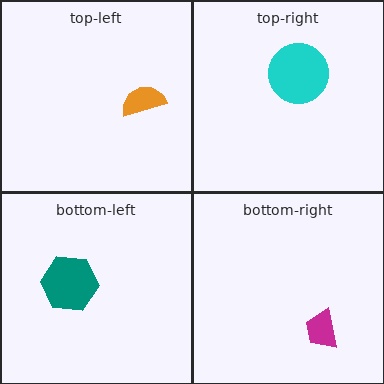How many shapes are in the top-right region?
1.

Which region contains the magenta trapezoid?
The bottom-right region.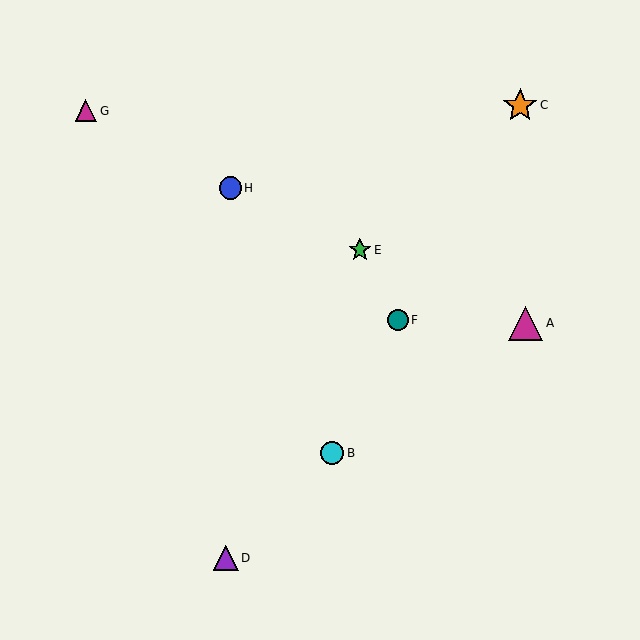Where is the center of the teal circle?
The center of the teal circle is at (398, 320).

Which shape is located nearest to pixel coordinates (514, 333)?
The magenta triangle (labeled A) at (526, 323) is nearest to that location.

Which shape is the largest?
The orange star (labeled C) is the largest.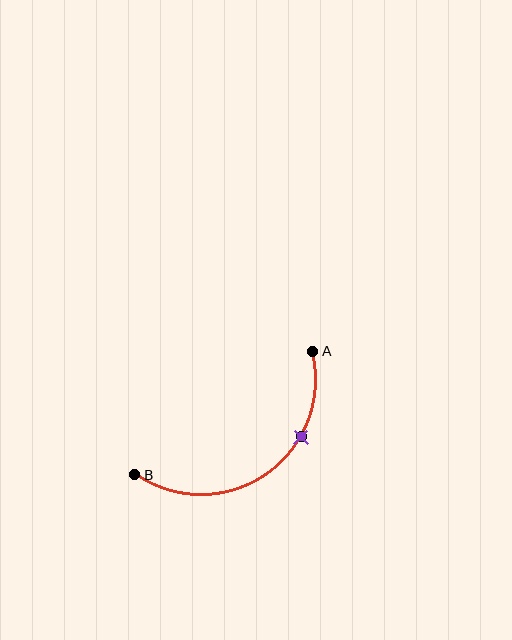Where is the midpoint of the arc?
The arc midpoint is the point on the curve farthest from the straight line joining A and B. It sits below and to the right of that line.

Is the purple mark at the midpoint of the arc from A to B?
No. The purple mark lies on the arc but is closer to endpoint A. The arc midpoint would be at the point on the curve equidistant along the arc from both A and B.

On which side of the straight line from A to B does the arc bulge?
The arc bulges below and to the right of the straight line connecting A and B.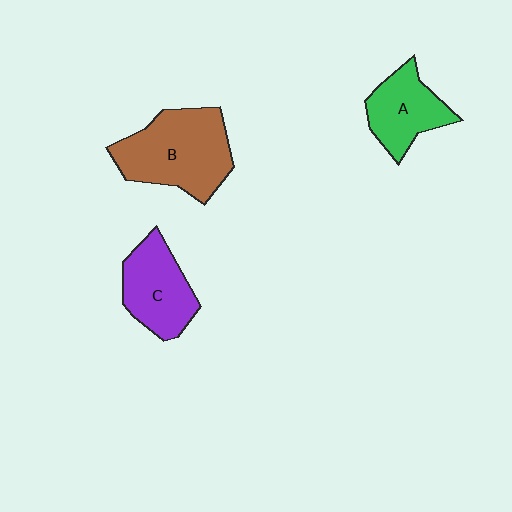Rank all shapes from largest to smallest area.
From largest to smallest: B (brown), C (purple), A (green).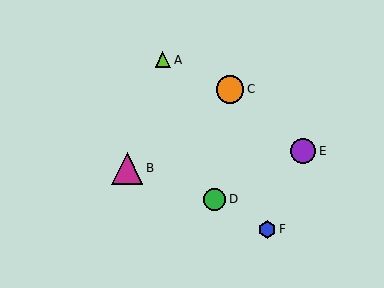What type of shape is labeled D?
Shape D is a green circle.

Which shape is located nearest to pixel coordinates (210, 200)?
The green circle (labeled D) at (214, 199) is nearest to that location.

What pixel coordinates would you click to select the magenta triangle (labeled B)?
Click at (127, 168) to select the magenta triangle B.